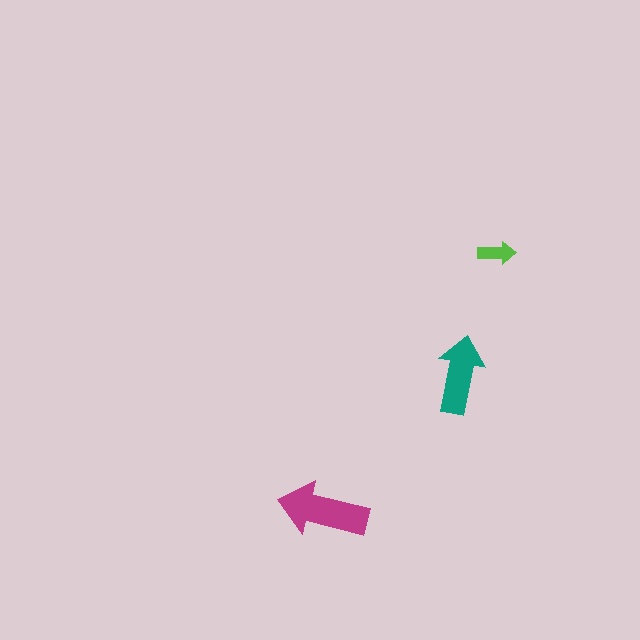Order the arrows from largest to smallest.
the magenta one, the teal one, the lime one.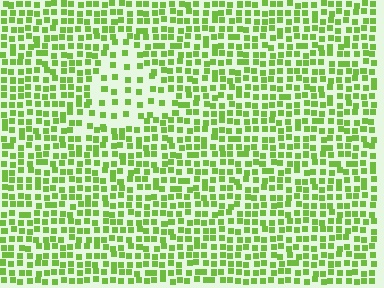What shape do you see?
I see a triangle.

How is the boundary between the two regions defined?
The boundary is defined by a change in element density (approximately 2.1x ratio). All elements are the same color, size, and shape.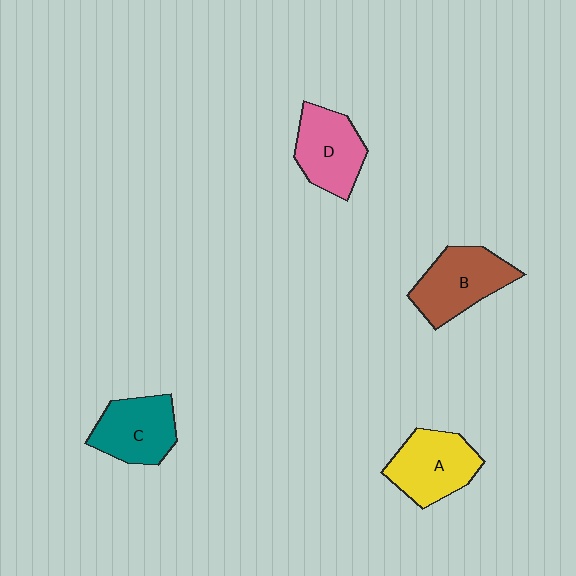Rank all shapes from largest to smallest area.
From largest to smallest: B (brown), A (yellow), D (pink), C (teal).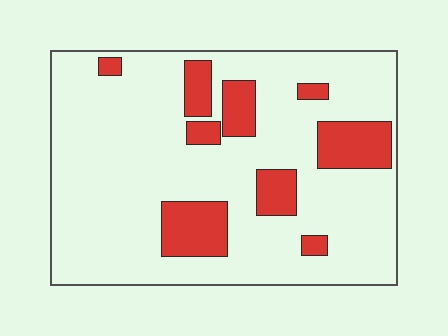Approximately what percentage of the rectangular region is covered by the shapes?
Approximately 20%.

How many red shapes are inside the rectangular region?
9.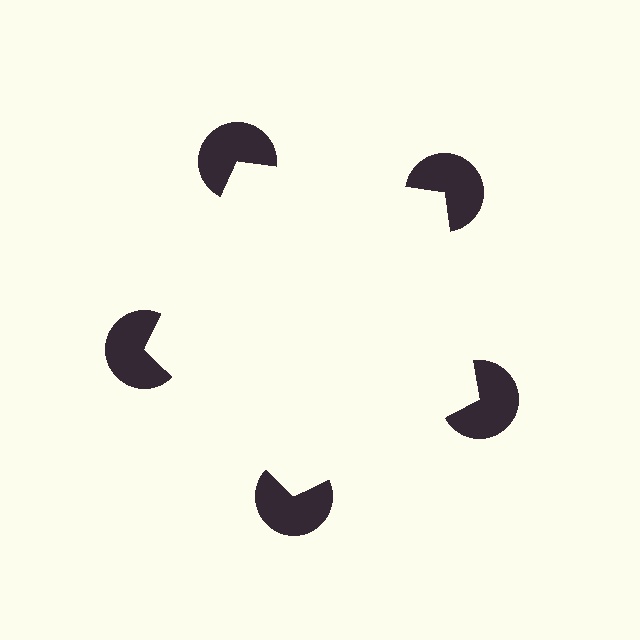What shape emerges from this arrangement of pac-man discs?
An illusory pentagon — its edges are inferred from the aligned wedge cuts in the pac-man discs, not physically drawn.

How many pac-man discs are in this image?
There are 5 — one at each vertex of the illusory pentagon.